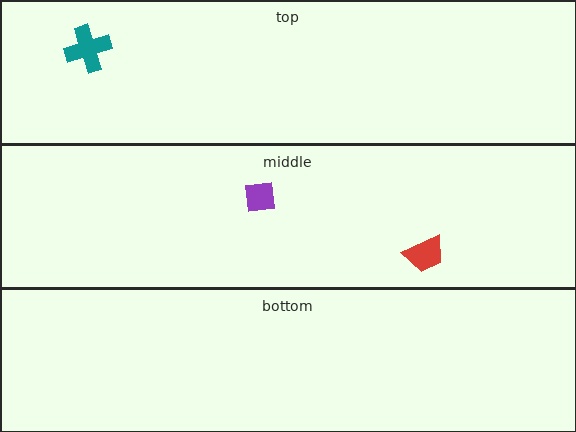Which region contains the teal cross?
The top region.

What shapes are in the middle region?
The purple square, the red trapezoid.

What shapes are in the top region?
The teal cross.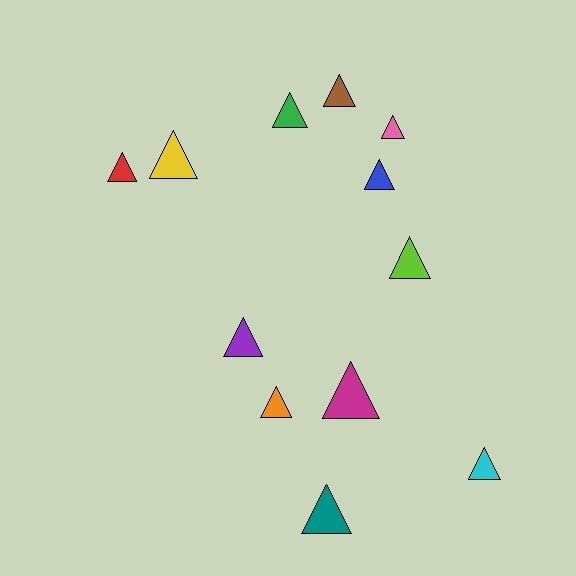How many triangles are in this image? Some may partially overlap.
There are 12 triangles.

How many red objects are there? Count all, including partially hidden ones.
There is 1 red object.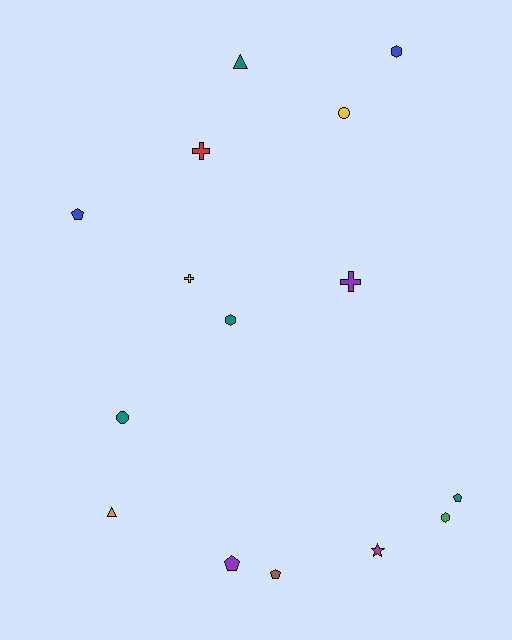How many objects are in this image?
There are 15 objects.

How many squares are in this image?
There are no squares.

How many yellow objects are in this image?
There are 2 yellow objects.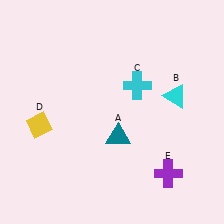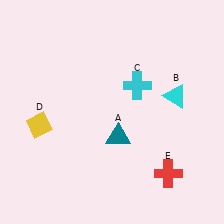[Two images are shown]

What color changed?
The cross (E) changed from purple in Image 1 to red in Image 2.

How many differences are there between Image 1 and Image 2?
There is 1 difference between the two images.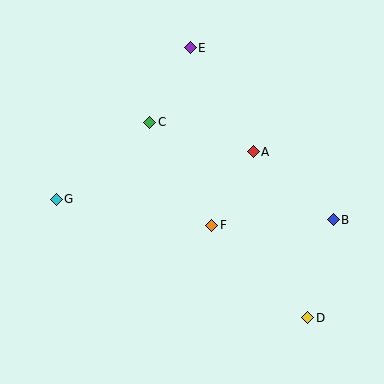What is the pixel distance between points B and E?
The distance between B and E is 224 pixels.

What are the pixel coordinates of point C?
Point C is at (150, 122).